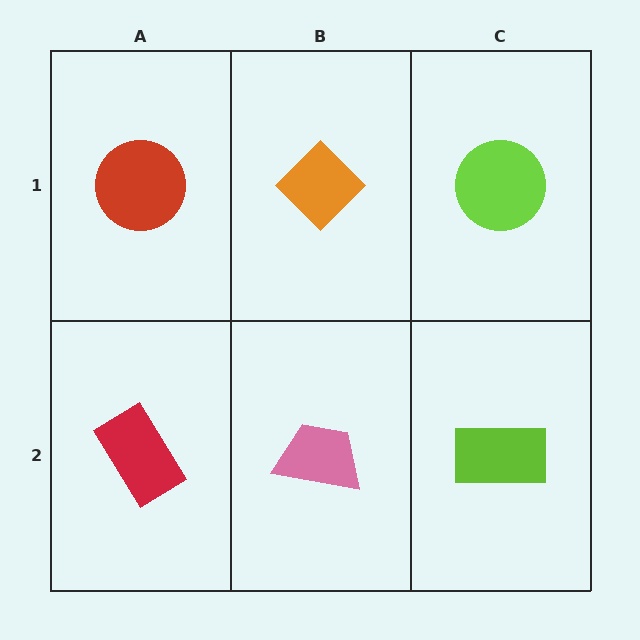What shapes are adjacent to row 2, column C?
A lime circle (row 1, column C), a pink trapezoid (row 2, column B).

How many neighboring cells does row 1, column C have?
2.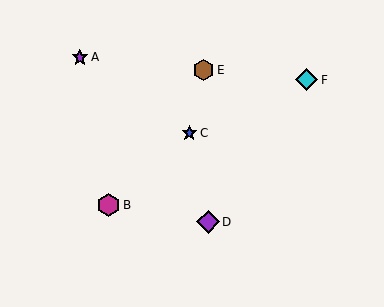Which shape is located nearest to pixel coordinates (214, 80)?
The brown hexagon (labeled E) at (204, 70) is nearest to that location.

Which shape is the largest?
The purple diamond (labeled D) is the largest.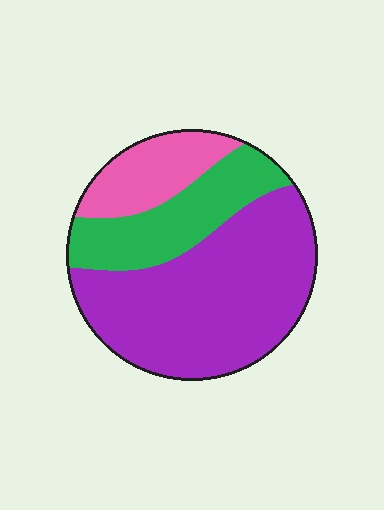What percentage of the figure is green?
Green covers about 25% of the figure.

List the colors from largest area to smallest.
From largest to smallest: purple, green, pink.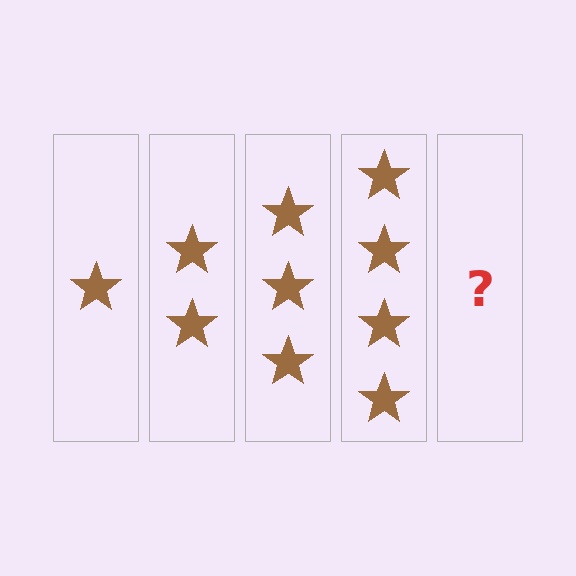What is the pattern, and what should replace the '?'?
The pattern is that each step adds one more star. The '?' should be 5 stars.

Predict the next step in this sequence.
The next step is 5 stars.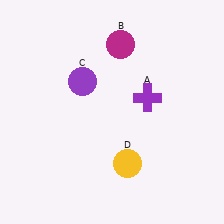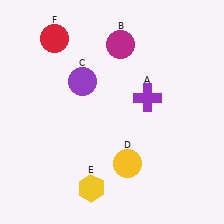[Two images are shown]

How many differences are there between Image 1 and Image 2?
There are 2 differences between the two images.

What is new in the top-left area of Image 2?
A red circle (F) was added in the top-left area of Image 2.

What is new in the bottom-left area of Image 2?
A yellow hexagon (E) was added in the bottom-left area of Image 2.